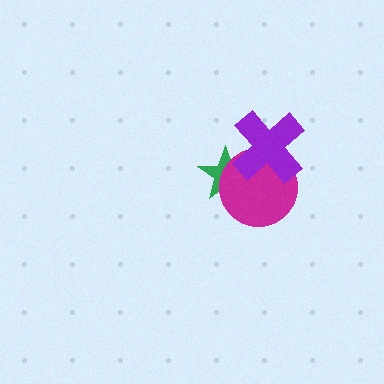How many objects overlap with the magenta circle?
2 objects overlap with the magenta circle.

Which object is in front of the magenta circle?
The purple cross is in front of the magenta circle.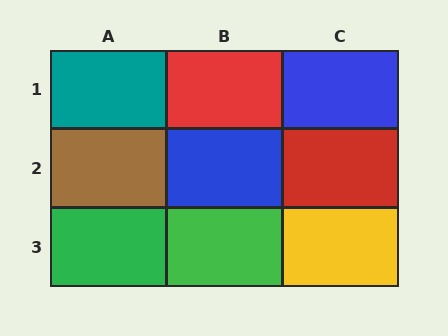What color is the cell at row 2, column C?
Red.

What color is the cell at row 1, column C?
Blue.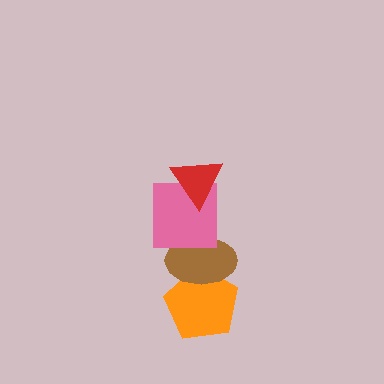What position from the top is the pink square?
The pink square is 2nd from the top.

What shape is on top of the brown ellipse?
The pink square is on top of the brown ellipse.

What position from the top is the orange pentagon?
The orange pentagon is 4th from the top.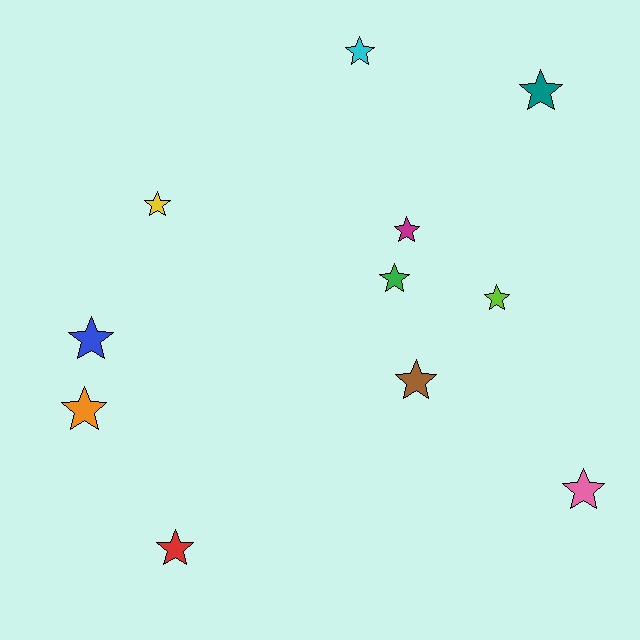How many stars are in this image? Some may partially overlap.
There are 11 stars.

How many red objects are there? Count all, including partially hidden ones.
There is 1 red object.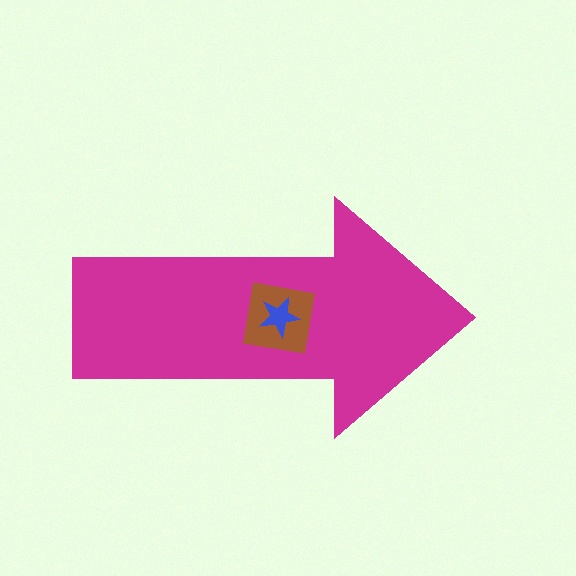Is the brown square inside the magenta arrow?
Yes.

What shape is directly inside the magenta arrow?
The brown square.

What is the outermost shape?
The magenta arrow.